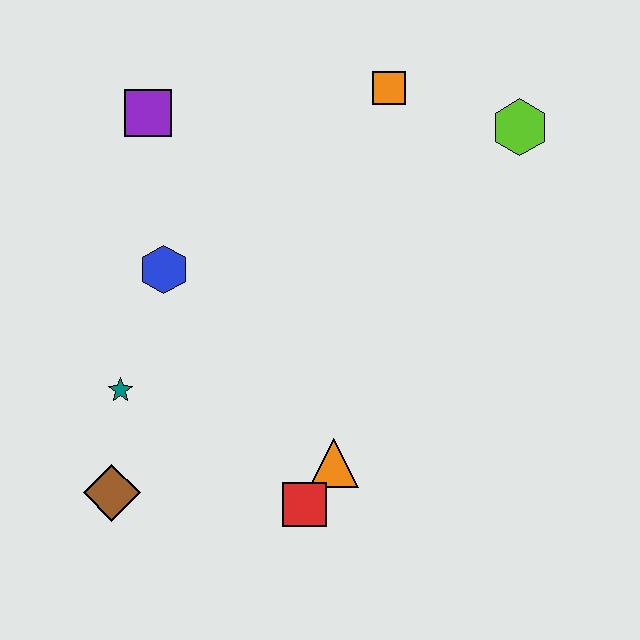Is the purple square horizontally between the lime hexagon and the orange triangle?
No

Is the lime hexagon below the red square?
No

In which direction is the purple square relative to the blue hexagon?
The purple square is above the blue hexagon.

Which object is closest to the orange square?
The lime hexagon is closest to the orange square.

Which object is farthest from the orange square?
The brown diamond is farthest from the orange square.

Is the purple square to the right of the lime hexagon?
No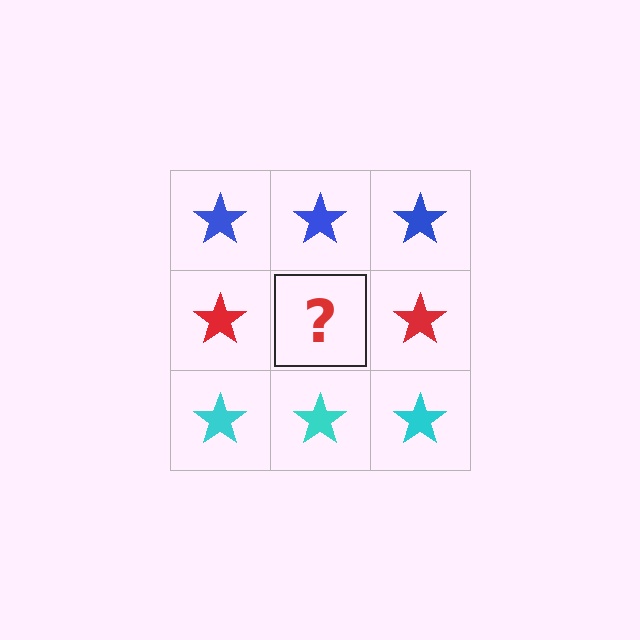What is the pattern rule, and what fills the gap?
The rule is that each row has a consistent color. The gap should be filled with a red star.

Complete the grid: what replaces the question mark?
The question mark should be replaced with a red star.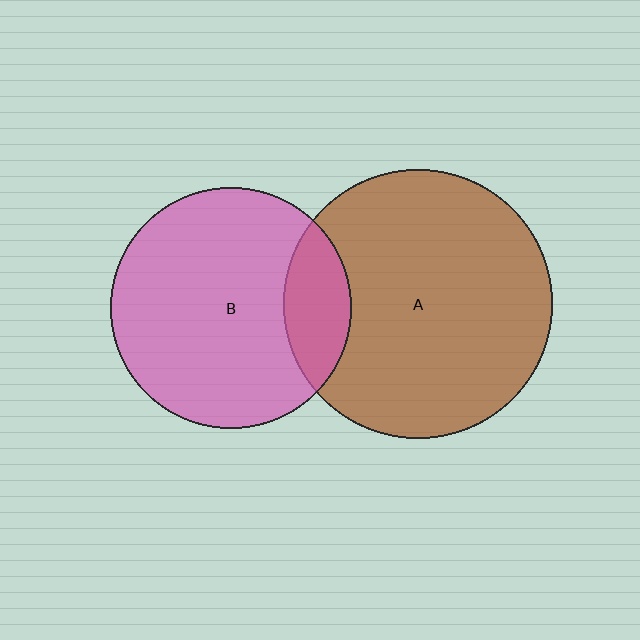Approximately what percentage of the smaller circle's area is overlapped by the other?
Approximately 15%.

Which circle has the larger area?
Circle A (brown).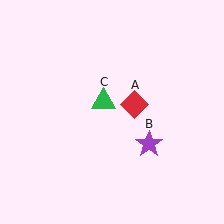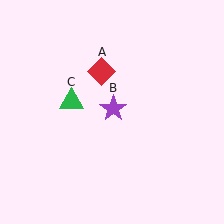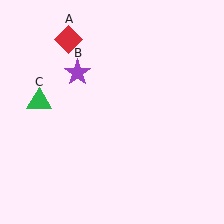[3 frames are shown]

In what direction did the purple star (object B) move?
The purple star (object B) moved up and to the left.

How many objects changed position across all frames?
3 objects changed position: red diamond (object A), purple star (object B), green triangle (object C).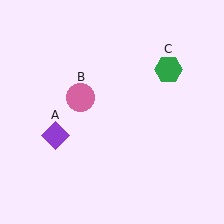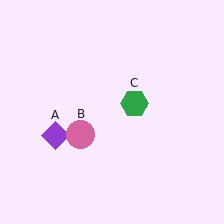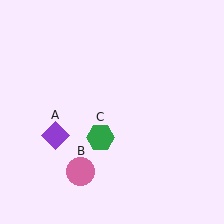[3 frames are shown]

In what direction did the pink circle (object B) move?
The pink circle (object B) moved down.